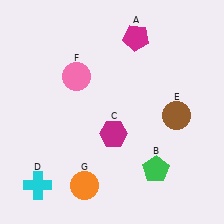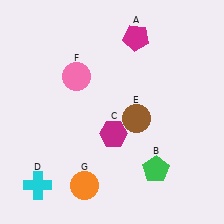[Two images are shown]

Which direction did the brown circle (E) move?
The brown circle (E) moved left.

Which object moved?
The brown circle (E) moved left.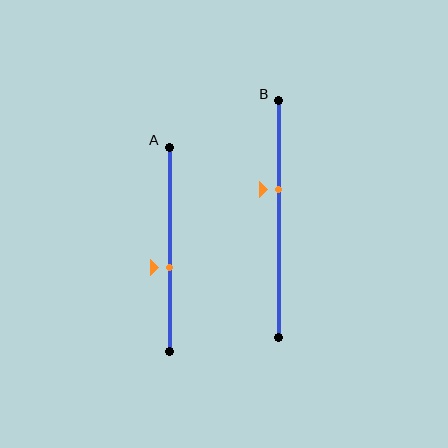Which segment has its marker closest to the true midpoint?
Segment A has its marker closest to the true midpoint.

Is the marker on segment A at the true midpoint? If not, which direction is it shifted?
No, the marker on segment A is shifted downward by about 9% of the segment length.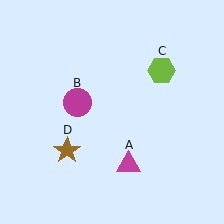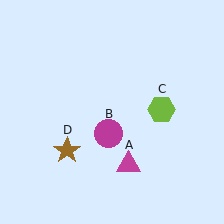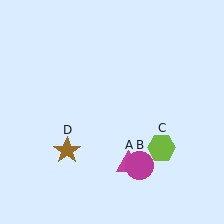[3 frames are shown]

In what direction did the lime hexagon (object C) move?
The lime hexagon (object C) moved down.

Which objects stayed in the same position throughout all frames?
Magenta triangle (object A) and brown star (object D) remained stationary.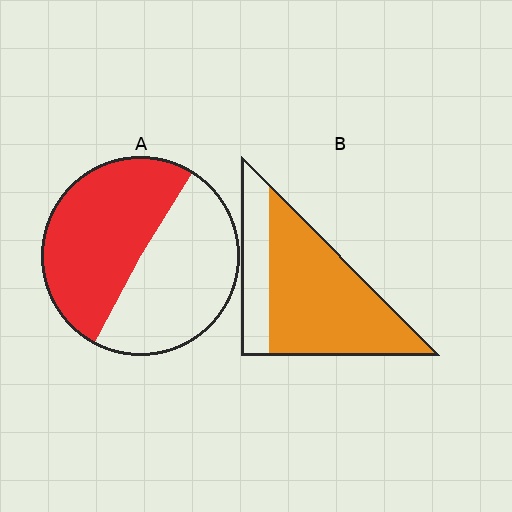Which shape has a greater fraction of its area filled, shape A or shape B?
Shape B.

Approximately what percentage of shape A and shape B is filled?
A is approximately 50% and B is approximately 75%.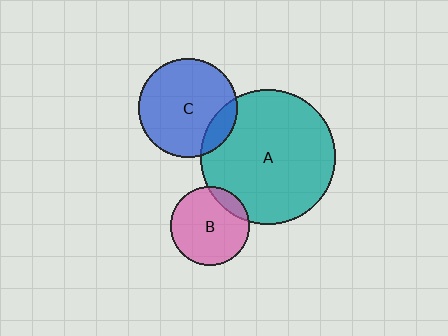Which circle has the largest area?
Circle A (teal).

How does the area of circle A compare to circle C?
Approximately 1.9 times.